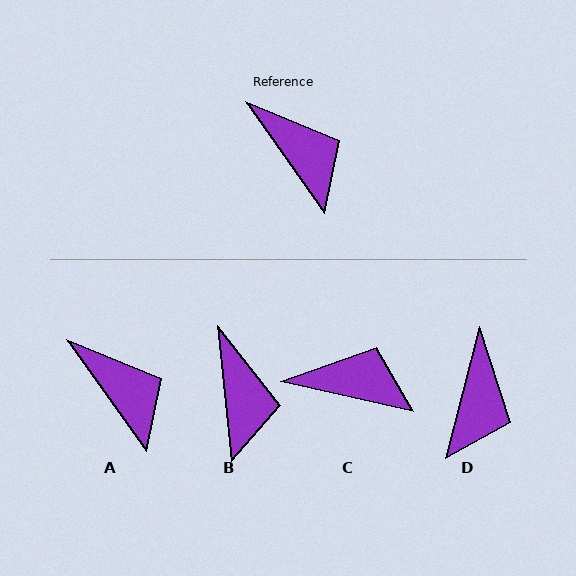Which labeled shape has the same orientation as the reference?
A.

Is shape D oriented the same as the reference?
No, it is off by about 50 degrees.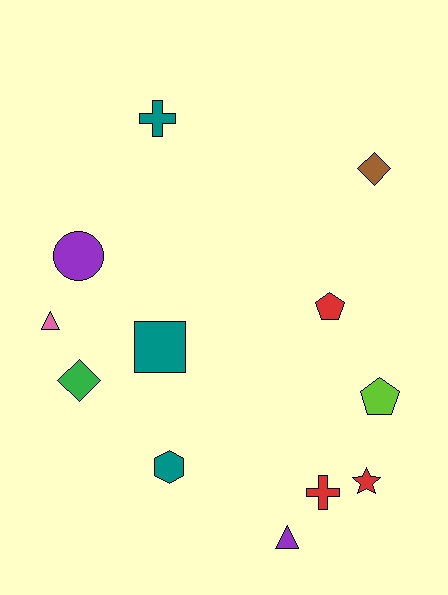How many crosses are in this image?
There are 2 crosses.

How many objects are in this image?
There are 12 objects.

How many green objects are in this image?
There is 1 green object.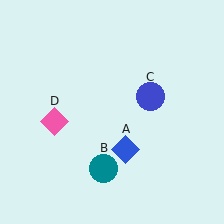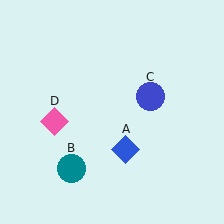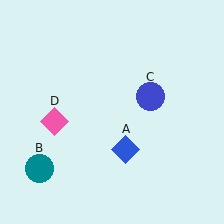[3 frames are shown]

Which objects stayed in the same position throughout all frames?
Blue diamond (object A) and blue circle (object C) and pink diamond (object D) remained stationary.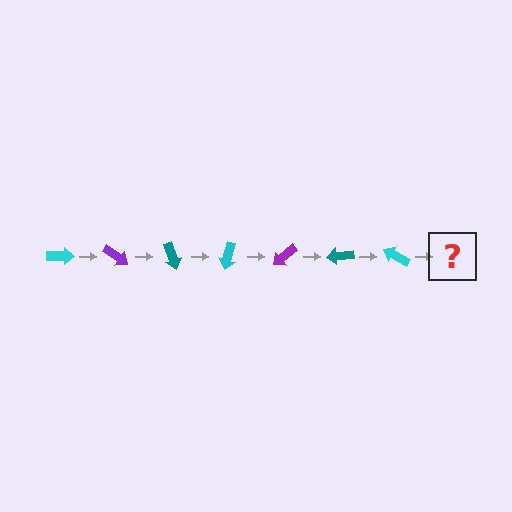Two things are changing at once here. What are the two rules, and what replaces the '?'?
The two rules are that it rotates 35 degrees each step and the color cycles through cyan, purple, and teal. The '?' should be a purple arrow, rotated 245 degrees from the start.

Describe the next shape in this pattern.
It should be a purple arrow, rotated 245 degrees from the start.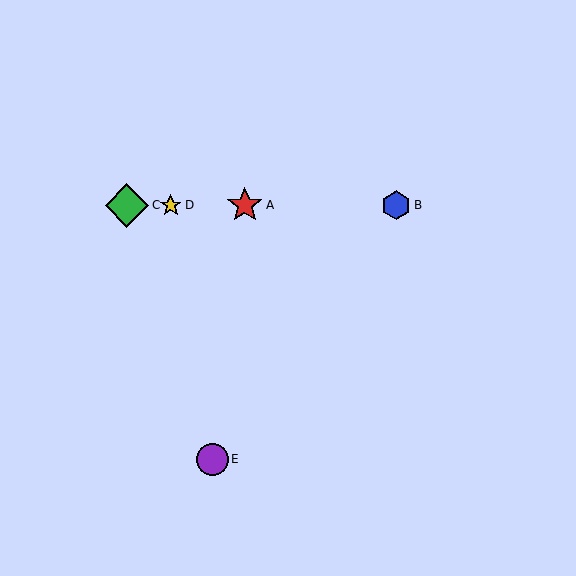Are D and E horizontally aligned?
No, D is at y≈205 and E is at y≈459.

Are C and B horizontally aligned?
Yes, both are at y≈205.